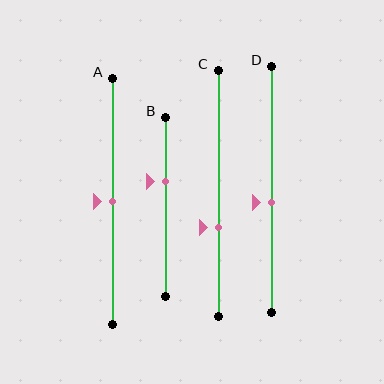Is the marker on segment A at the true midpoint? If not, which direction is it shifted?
Yes, the marker on segment A is at the true midpoint.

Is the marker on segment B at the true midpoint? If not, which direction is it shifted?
No, the marker on segment B is shifted upward by about 14% of the segment length.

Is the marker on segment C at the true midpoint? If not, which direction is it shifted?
No, the marker on segment C is shifted downward by about 14% of the segment length.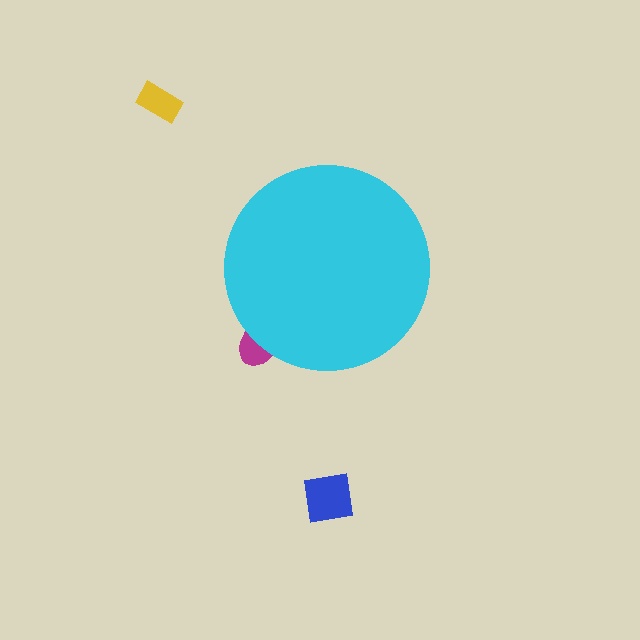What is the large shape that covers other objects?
A cyan circle.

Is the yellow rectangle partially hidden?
No, the yellow rectangle is fully visible.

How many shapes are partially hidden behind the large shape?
2 shapes are partially hidden.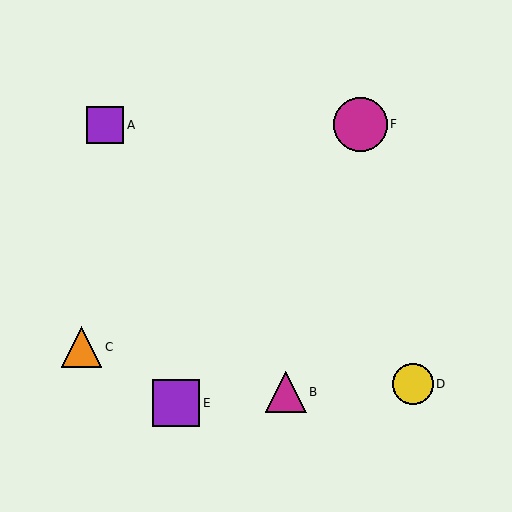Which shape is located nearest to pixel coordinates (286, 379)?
The magenta triangle (labeled B) at (286, 392) is nearest to that location.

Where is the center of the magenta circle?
The center of the magenta circle is at (361, 124).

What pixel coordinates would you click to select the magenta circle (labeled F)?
Click at (361, 124) to select the magenta circle F.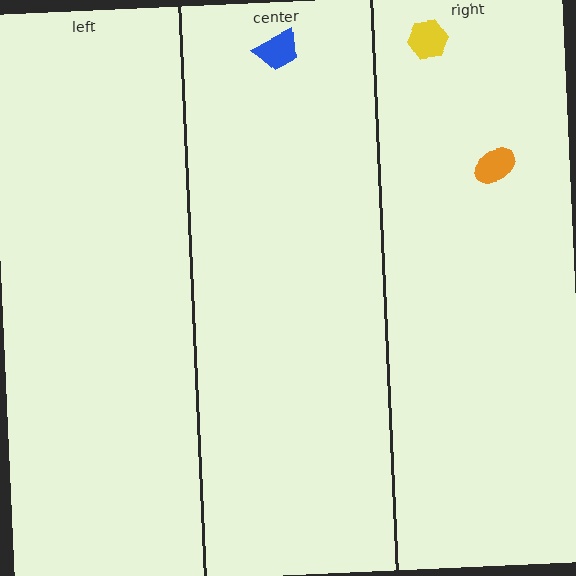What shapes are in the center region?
The blue trapezoid.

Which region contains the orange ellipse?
The right region.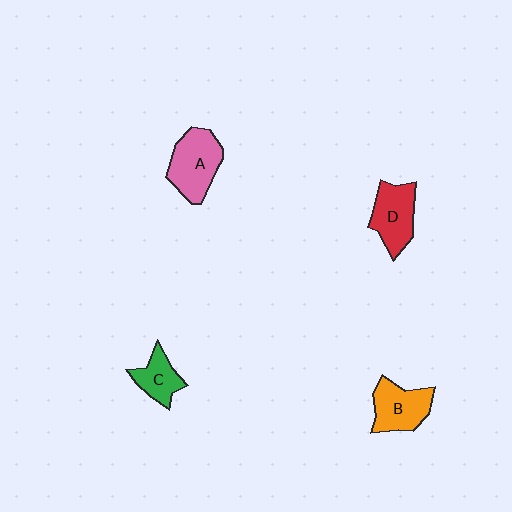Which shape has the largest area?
Shape A (pink).